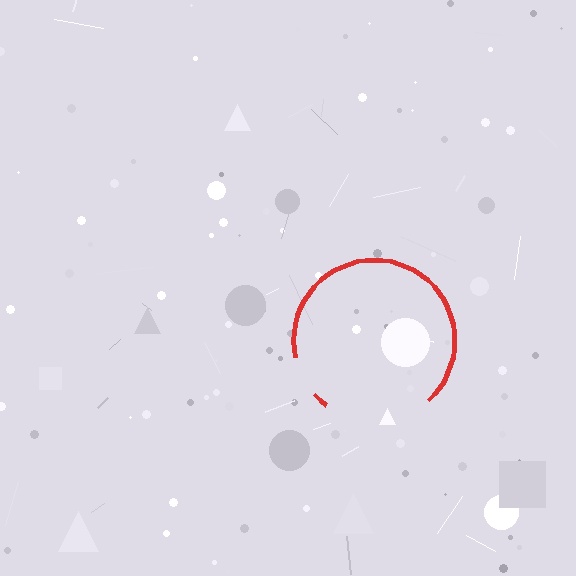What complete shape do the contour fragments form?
The contour fragments form a circle.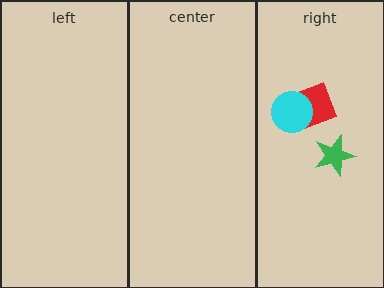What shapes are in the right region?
The red square, the green star, the cyan circle.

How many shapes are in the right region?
3.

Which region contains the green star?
The right region.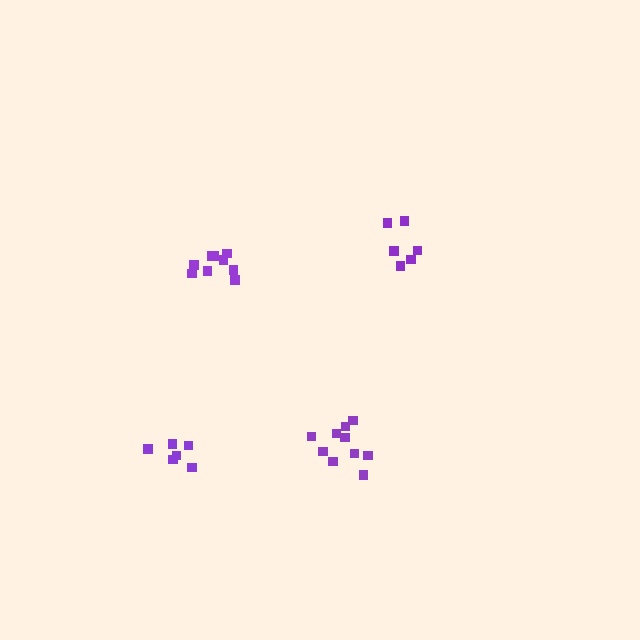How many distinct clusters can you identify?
There are 4 distinct clusters.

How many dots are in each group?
Group 1: 6 dots, Group 2: 6 dots, Group 3: 9 dots, Group 4: 10 dots (31 total).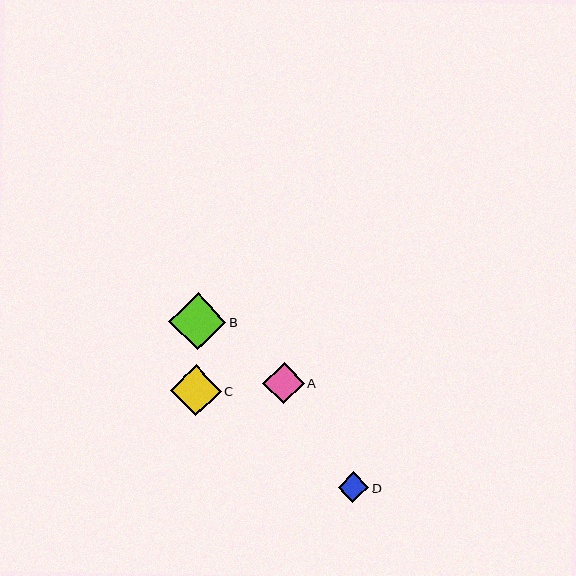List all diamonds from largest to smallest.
From largest to smallest: B, C, A, D.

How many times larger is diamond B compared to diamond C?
Diamond B is approximately 1.1 times the size of diamond C.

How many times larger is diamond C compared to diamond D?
Diamond C is approximately 1.6 times the size of diamond D.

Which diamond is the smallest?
Diamond D is the smallest with a size of approximately 31 pixels.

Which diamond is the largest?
Diamond B is the largest with a size of approximately 57 pixels.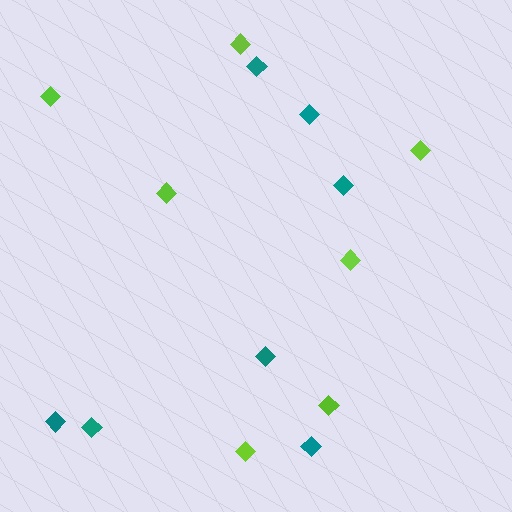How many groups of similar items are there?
There are 2 groups: one group of lime diamonds (7) and one group of teal diamonds (7).